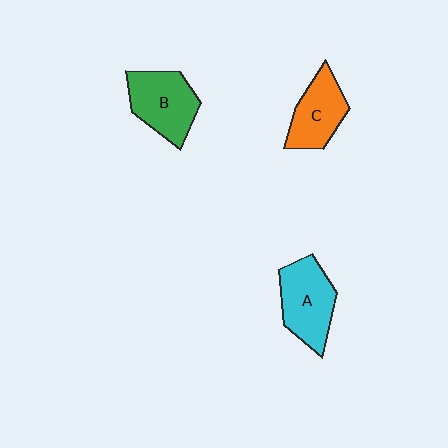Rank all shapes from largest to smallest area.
From largest to smallest: A (cyan), B (green), C (orange).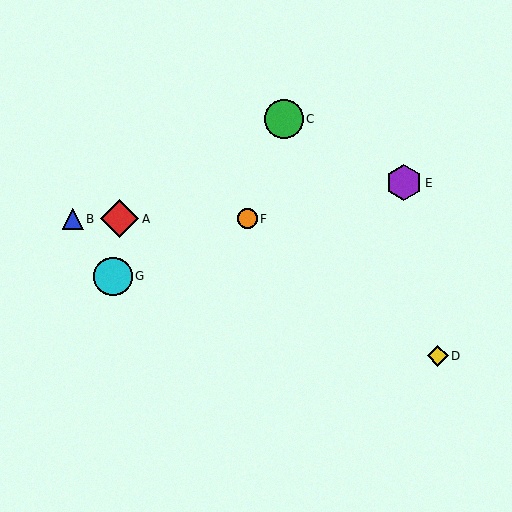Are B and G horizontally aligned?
No, B is at y≈219 and G is at y≈276.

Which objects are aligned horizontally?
Objects A, B, F are aligned horizontally.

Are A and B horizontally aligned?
Yes, both are at y≈219.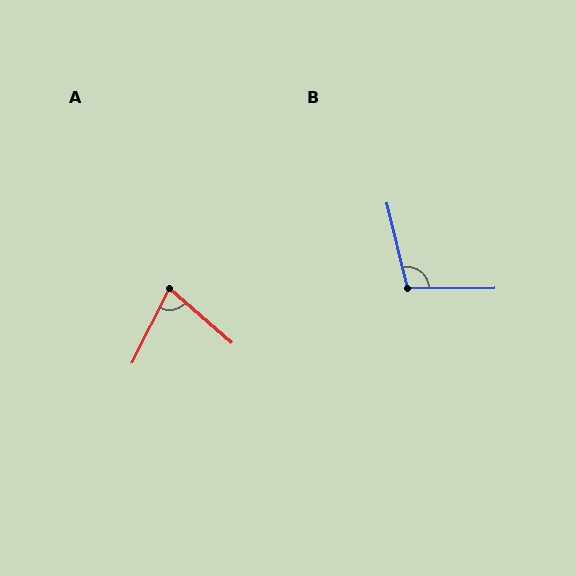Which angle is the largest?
B, at approximately 103 degrees.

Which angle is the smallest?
A, at approximately 76 degrees.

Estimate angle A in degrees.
Approximately 76 degrees.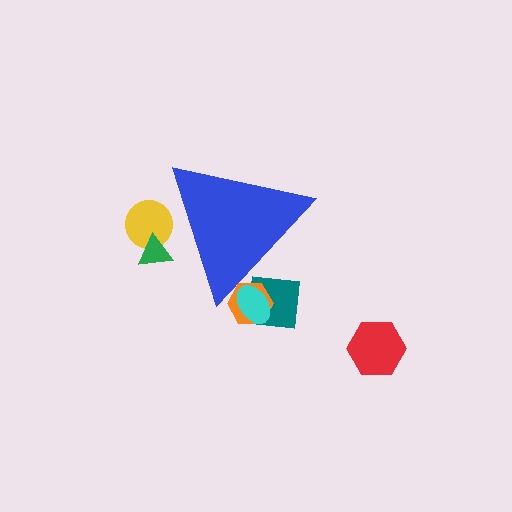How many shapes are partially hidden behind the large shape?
5 shapes are partially hidden.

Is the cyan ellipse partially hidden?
Yes, the cyan ellipse is partially hidden behind the blue triangle.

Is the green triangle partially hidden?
Yes, the green triangle is partially hidden behind the blue triangle.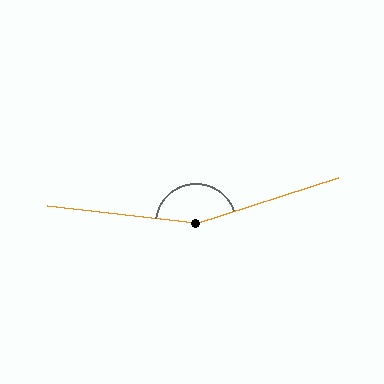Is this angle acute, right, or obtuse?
It is obtuse.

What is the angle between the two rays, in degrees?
Approximately 156 degrees.